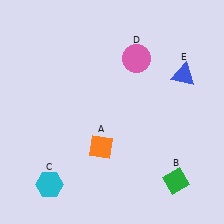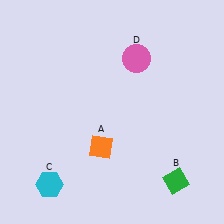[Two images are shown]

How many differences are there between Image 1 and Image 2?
There is 1 difference between the two images.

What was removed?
The blue triangle (E) was removed in Image 2.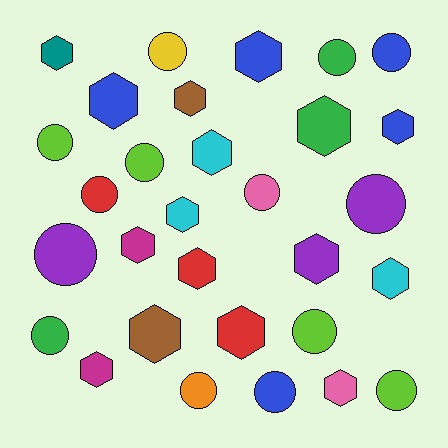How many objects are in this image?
There are 30 objects.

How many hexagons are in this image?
There are 16 hexagons.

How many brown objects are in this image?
There are 2 brown objects.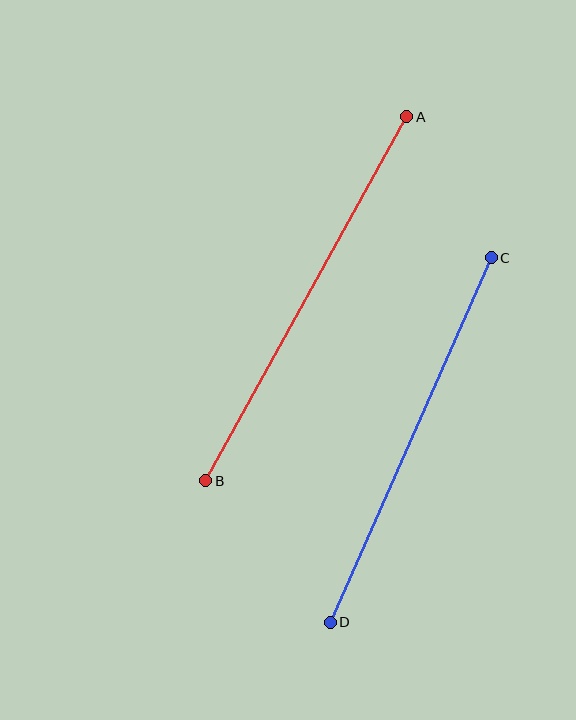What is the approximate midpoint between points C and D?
The midpoint is at approximately (411, 440) pixels.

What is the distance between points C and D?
The distance is approximately 398 pixels.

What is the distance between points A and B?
The distance is approximately 416 pixels.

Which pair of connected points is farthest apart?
Points A and B are farthest apart.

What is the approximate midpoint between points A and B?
The midpoint is at approximately (306, 299) pixels.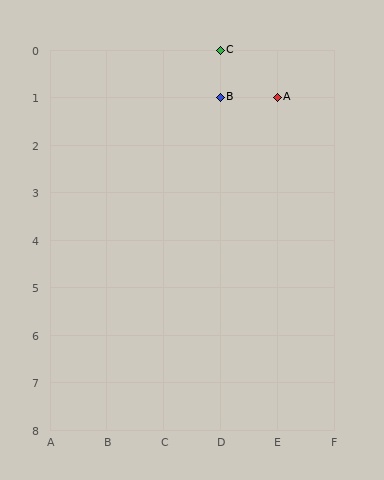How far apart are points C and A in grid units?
Points C and A are 1 column and 1 row apart (about 1.4 grid units diagonally).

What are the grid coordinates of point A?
Point A is at grid coordinates (E, 1).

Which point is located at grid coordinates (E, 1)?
Point A is at (E, 1).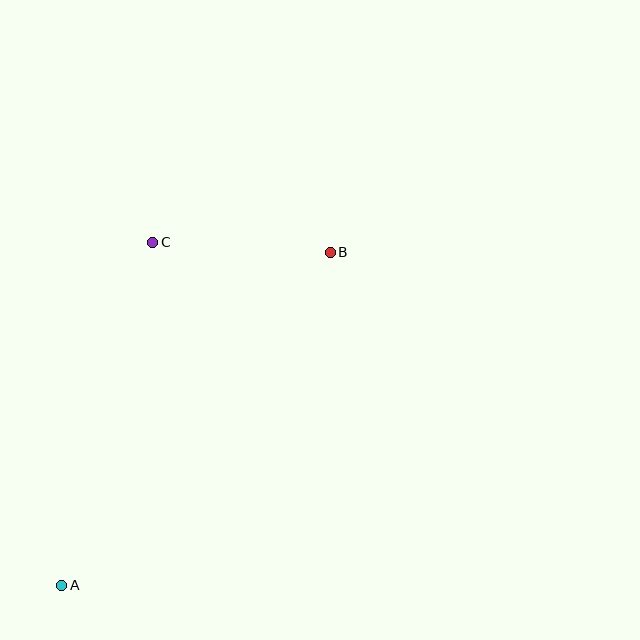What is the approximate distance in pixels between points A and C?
The distance between A and C is approximately 355 pixels.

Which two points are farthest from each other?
Points A and B are farthest from each other.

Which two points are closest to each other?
Points B and C are closest to each other.